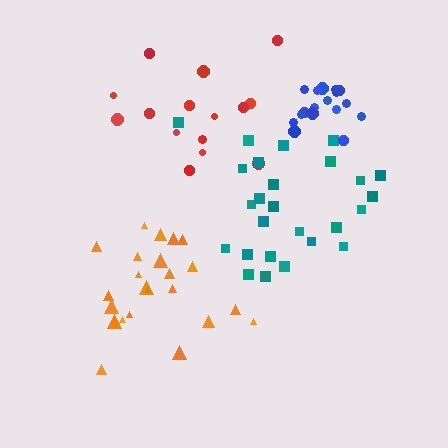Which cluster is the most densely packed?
Blue.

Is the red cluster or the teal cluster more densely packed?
Teal.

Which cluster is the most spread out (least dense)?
Red.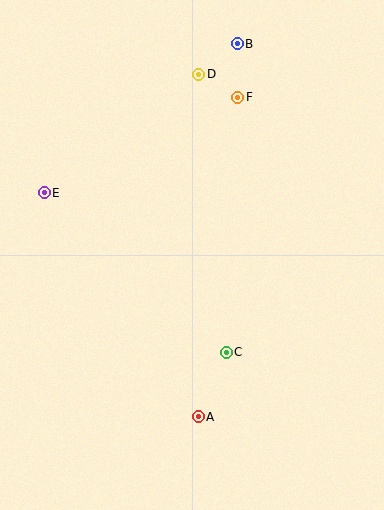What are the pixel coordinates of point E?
Point E is at (44, 193).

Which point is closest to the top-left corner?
Point E is closest to the top-left corner.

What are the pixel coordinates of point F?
Point F is at (238, 97).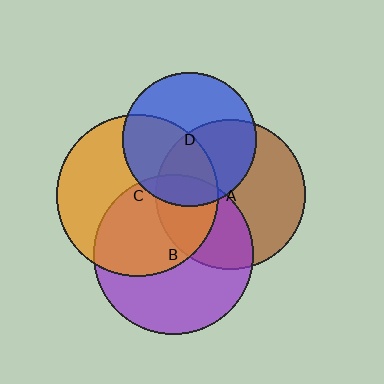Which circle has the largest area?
Circle C (orange).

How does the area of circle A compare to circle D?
Approximately 1.2 times.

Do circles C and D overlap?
Yes.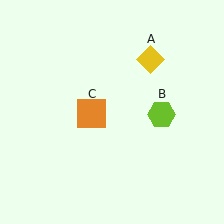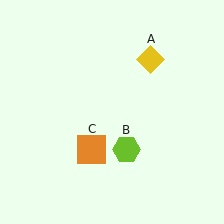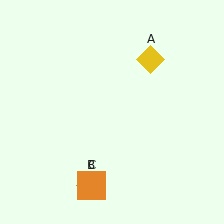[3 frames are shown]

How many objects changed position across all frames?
2 objects changed position: lime hexagon (object B), orange square (object C).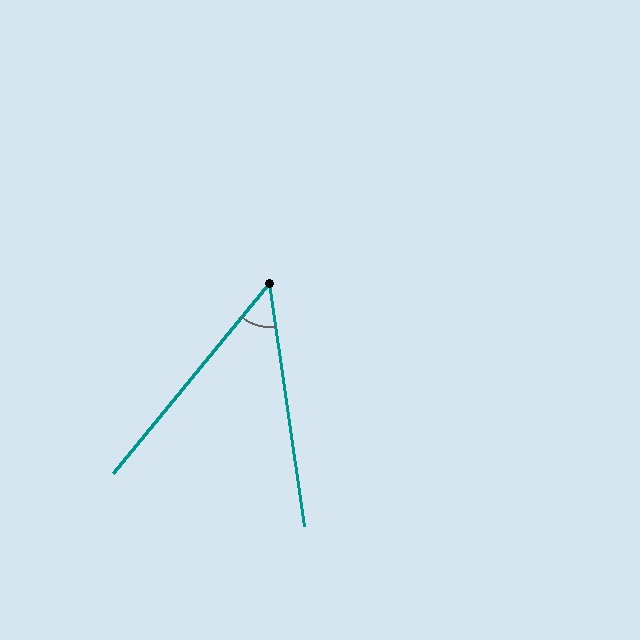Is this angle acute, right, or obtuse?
It is acute.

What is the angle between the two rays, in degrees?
Approximately 48 degrees.